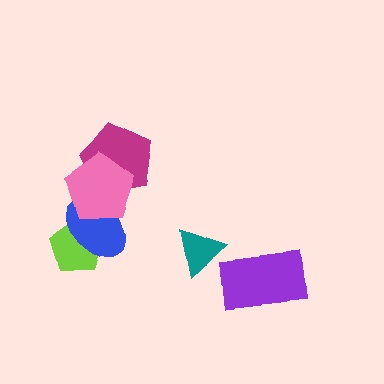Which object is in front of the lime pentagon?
The blue ellipse is in front of the lime pentagon.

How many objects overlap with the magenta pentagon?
1 object overlaps with the magenta pentagon.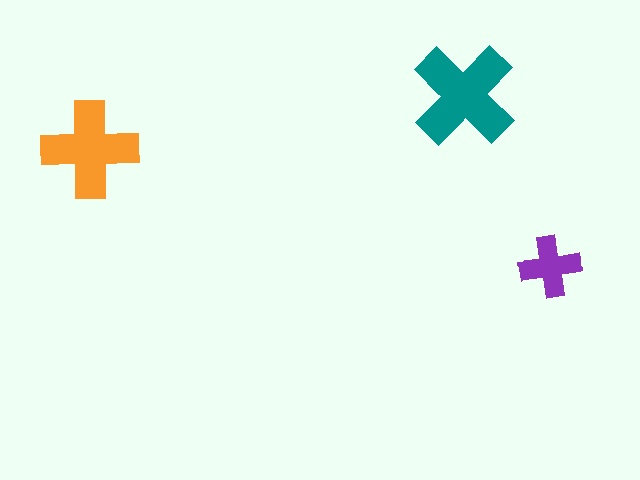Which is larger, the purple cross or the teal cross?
The teal one.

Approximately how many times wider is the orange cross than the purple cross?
About 1.5 times wider.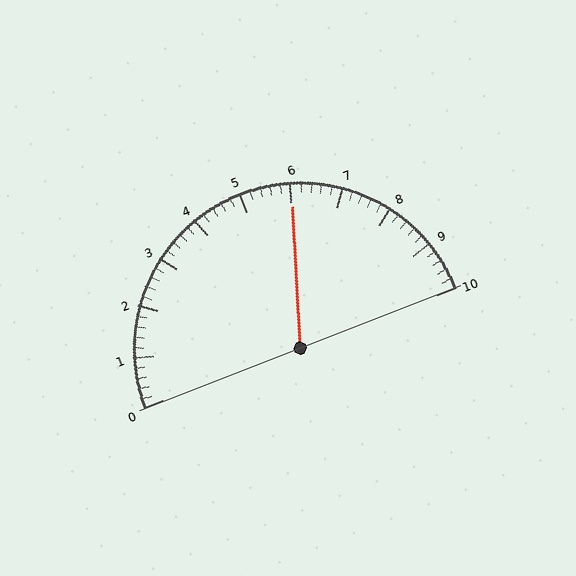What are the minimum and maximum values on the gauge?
The gauge ranges from 0 to 10.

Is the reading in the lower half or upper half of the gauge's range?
The reading is in the upper half of the range (0 to 10).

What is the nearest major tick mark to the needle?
The nearest major tick mark is 6.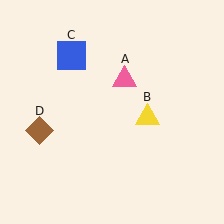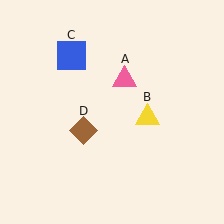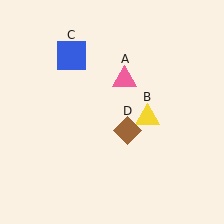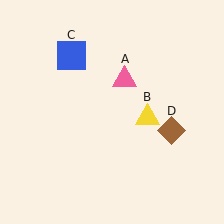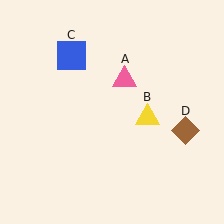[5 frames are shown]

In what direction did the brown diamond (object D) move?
The brown diamond (object D) moved right.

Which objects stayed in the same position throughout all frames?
Pink triangle (object A) and yellow triangle (object B) and blue square (object C) remained stationary.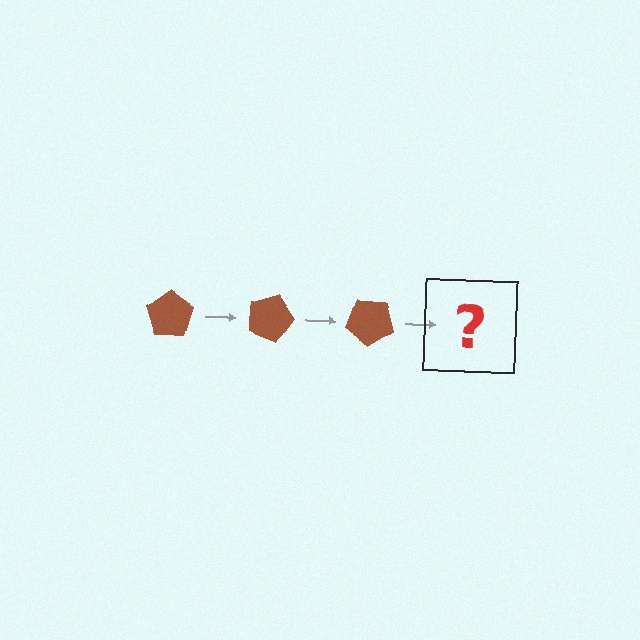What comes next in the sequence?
The next element should be a brown pentagon rotated 60 degrees.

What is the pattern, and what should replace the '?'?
The pattern is that the pentagon rotates 20 degrees each step. The '?' should be a brown pentagon rotated 60 degrees.